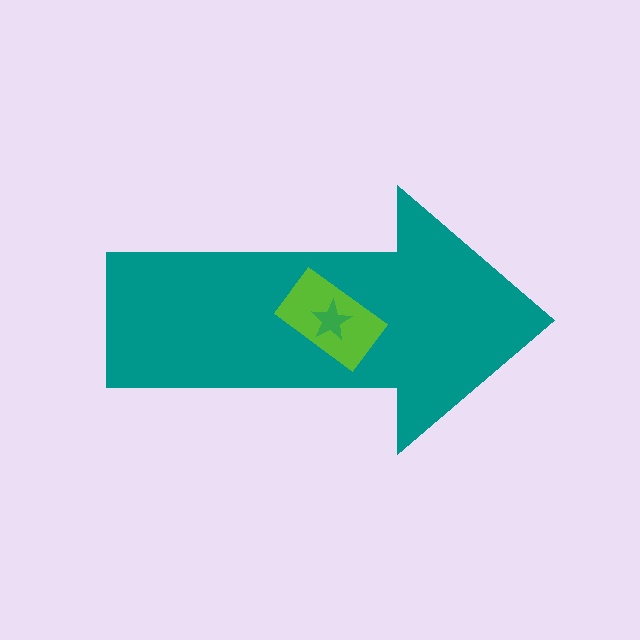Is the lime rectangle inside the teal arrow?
Yes.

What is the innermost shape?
The green star.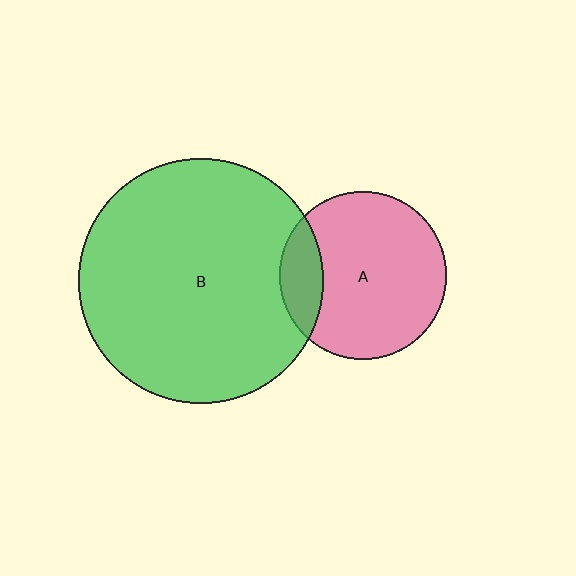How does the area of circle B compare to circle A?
Approximately 2.1 times.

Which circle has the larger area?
Circle B (green).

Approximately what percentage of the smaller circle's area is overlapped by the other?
Approximately 15%.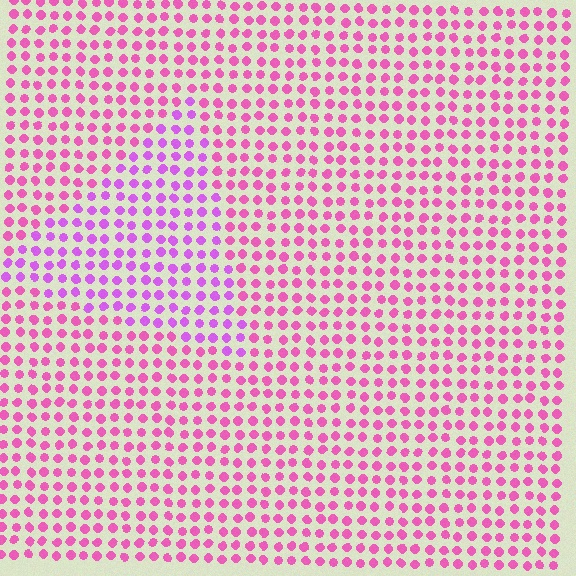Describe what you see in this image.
The image is filled with small pink elements in a uniform arrangement. A triangle-shaped region is visible where the elements are tinted to a slightly different hue, forming a subtle color boundary.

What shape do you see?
I see a triangle.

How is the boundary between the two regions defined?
The boundary is defined purely by a slight shift in hue (about 31 degrees). Spacing, size, and orientation are identical on both sides.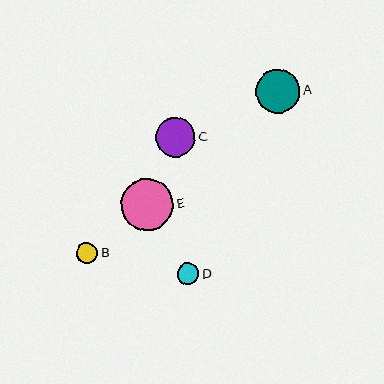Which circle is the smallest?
Circle B is the smallest with a size of approximately 21 pixels.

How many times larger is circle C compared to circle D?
Circle C is approximately 1.8 times the size of circle D.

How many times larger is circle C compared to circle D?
Circle C is approximately 1.8 times the size of circle D.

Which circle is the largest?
Circle E is the largest with a size of approximately 52 pixels.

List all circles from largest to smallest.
From largest to smallest: E, A, C, D, B.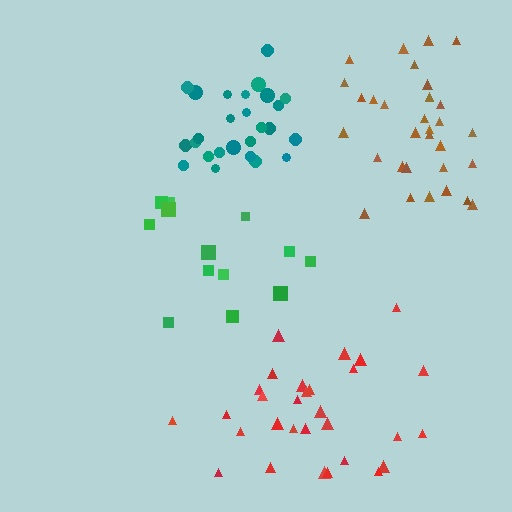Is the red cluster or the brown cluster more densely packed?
Brown.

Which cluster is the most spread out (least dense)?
Green.